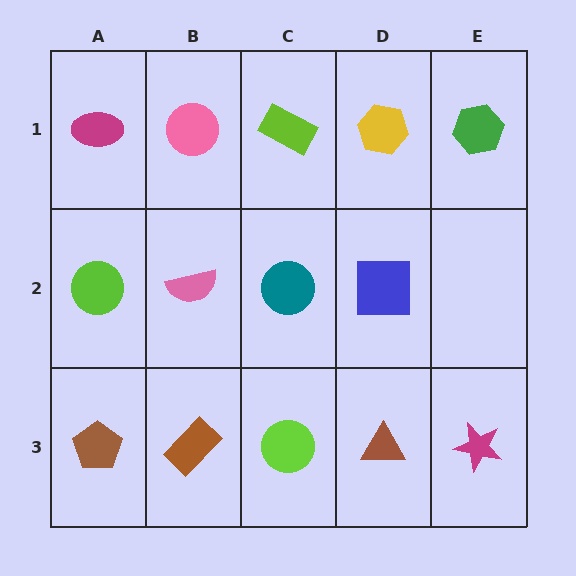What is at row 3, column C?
A lime circle.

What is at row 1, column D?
A yellow hexagon.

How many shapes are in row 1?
5 shapes.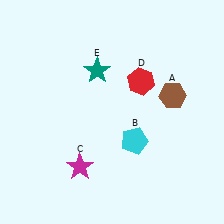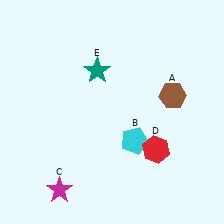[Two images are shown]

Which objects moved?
The objects that moved are: the magenta star (C), the red hexagon (D).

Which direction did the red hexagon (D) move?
The red hexagon (D) moved down.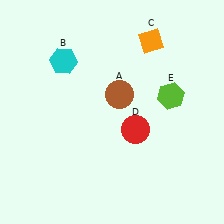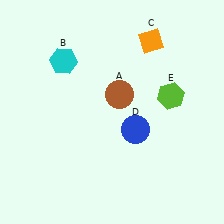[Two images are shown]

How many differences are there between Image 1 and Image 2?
There is 1 difference between the two images.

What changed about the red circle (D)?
In Image 1, D is red. In Image 2, it changed to blue.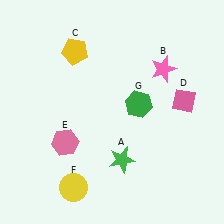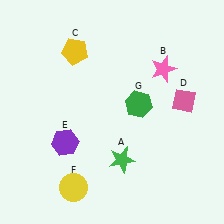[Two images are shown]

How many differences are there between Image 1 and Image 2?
There is 1 difference between the two images.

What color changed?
The hexagon (E) changed from pink in Image 1 to purple in Image 2.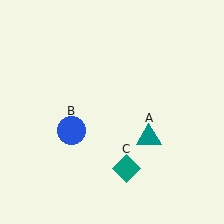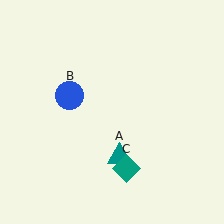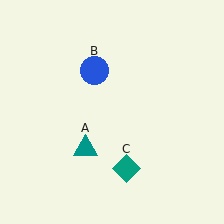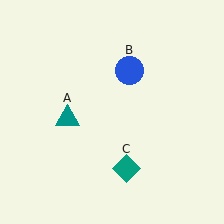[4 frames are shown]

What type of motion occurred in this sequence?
The teal triangle (object A), blue circle (object B) rotated clockwise around the center of the scene.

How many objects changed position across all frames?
2 objects changed position: teal triangle (object A), blue circle (object B).